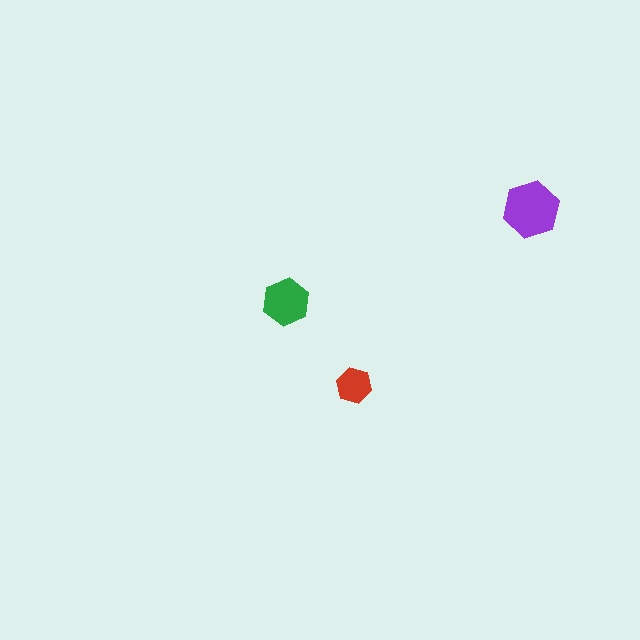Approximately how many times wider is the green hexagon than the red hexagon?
About 1.5 times wider.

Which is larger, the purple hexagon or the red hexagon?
The purple one.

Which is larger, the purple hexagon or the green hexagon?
The purple one.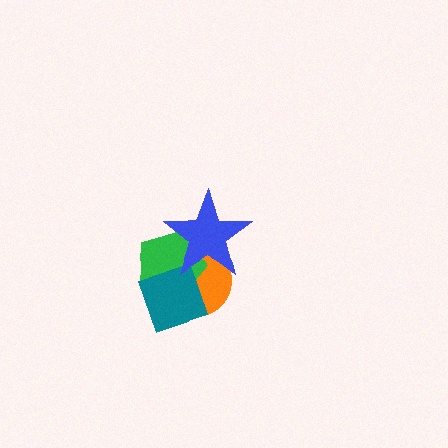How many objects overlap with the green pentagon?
3 objects overlap with the green pentagon.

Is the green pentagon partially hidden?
Yes, it is partially covered by another shape.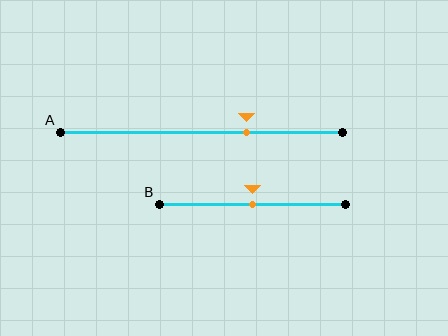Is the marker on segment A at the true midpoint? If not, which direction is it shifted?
No, the marker on segment A is shifted to the right by about 16% of the segment length.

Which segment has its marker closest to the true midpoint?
Segment B has its marker closest to the true midpoint.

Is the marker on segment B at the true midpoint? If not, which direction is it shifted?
Yes, the marker on segment B is at the true midpoint.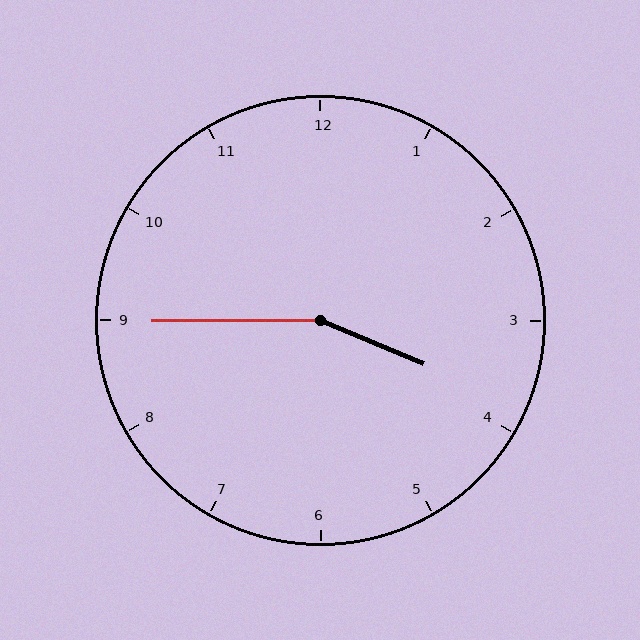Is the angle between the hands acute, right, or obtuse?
It is obtuse.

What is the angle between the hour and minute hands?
Approximately 158 degrees.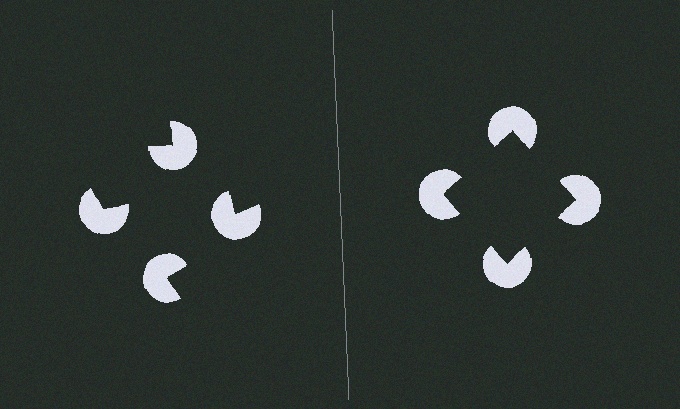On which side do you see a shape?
An illusory square appears on the right side. On the left side the wedge cuts are rotated, so no coherent shape forms.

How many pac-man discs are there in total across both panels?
8 — 4 on each side.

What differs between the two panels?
The pac-man discs are positioned identically on both sides; only the wedge orientations differ. On the right they align to a square; on the left they are misaligned.